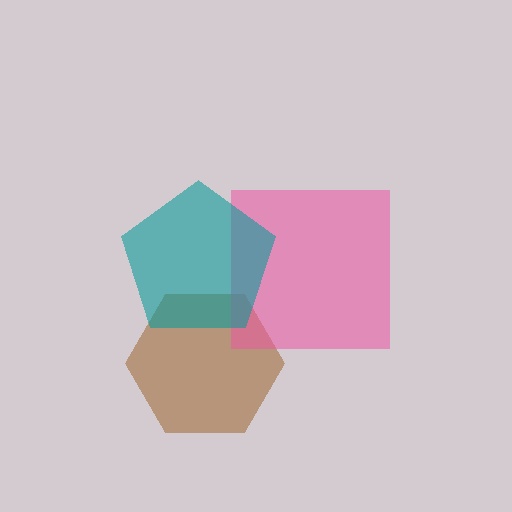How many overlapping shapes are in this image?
There are 3 overlapping shapes in the image.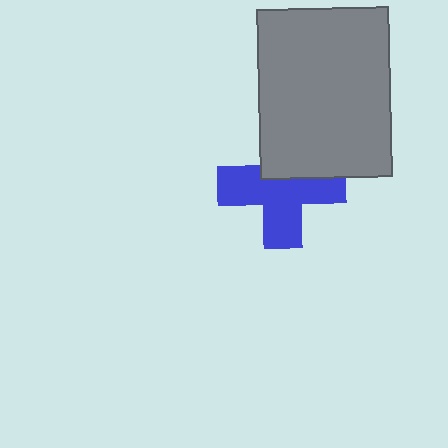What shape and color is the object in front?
The object in front is a gray rectangle.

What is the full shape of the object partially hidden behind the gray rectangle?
The partially hidden object is a blue cross.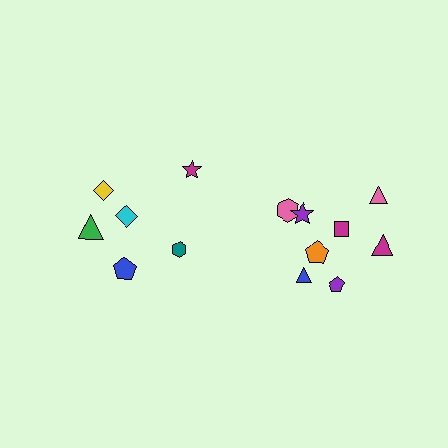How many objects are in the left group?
There are 6 objects.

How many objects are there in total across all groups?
There are 14 objects.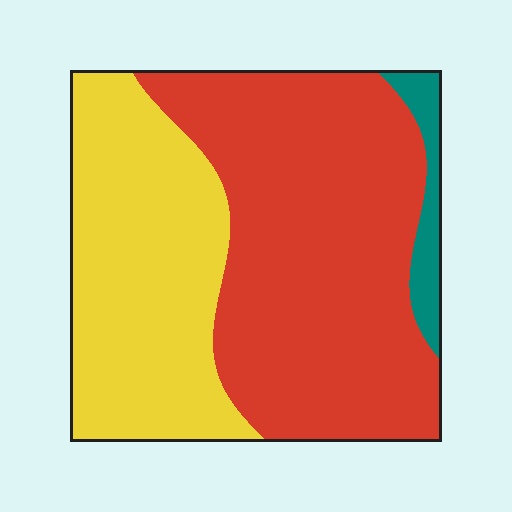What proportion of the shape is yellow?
Yellow takes up between a quarter and a half of the shape.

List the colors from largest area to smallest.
From largest to smallest: red, yellow, teal.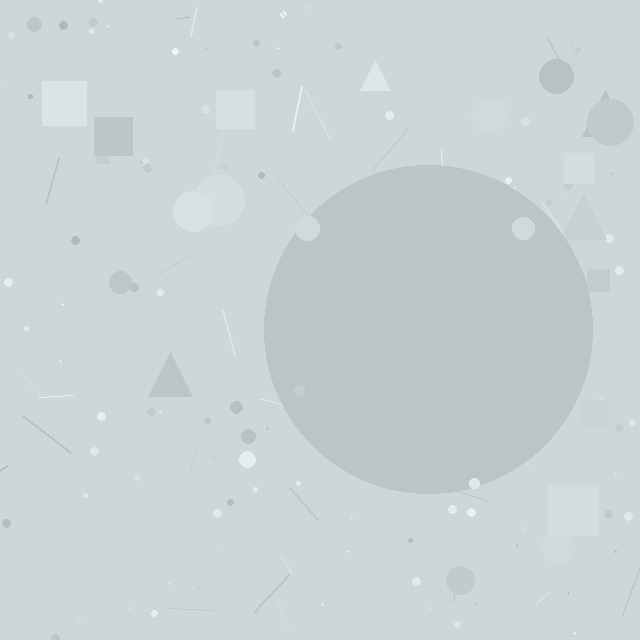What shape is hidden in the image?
A circle is hidden in the image.